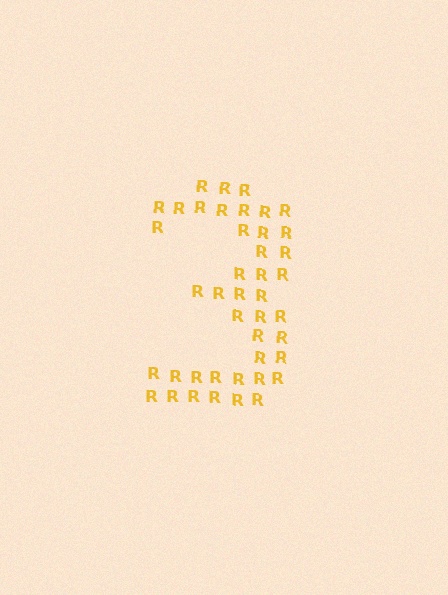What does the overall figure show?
The overall figure shows the digit 3.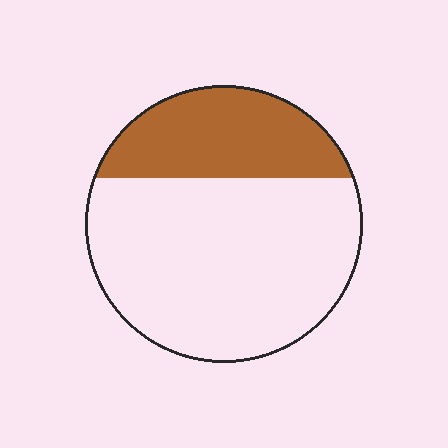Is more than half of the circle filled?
No.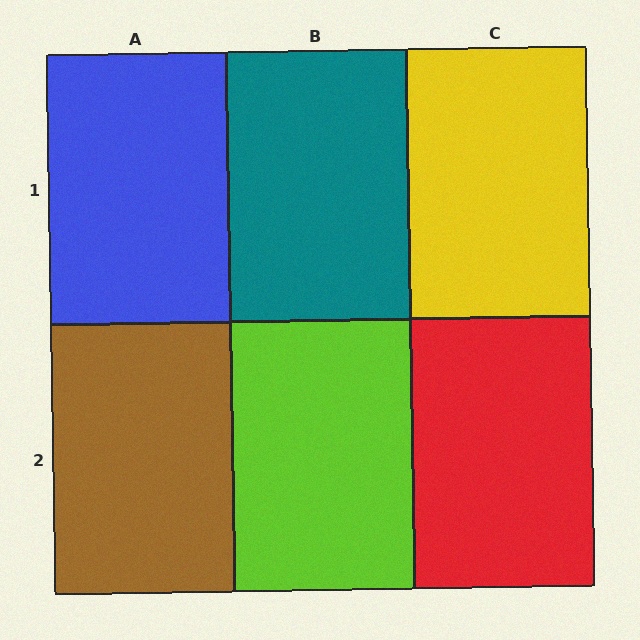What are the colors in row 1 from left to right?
Blue, teal, yellow.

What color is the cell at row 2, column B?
Lime.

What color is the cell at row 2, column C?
Red.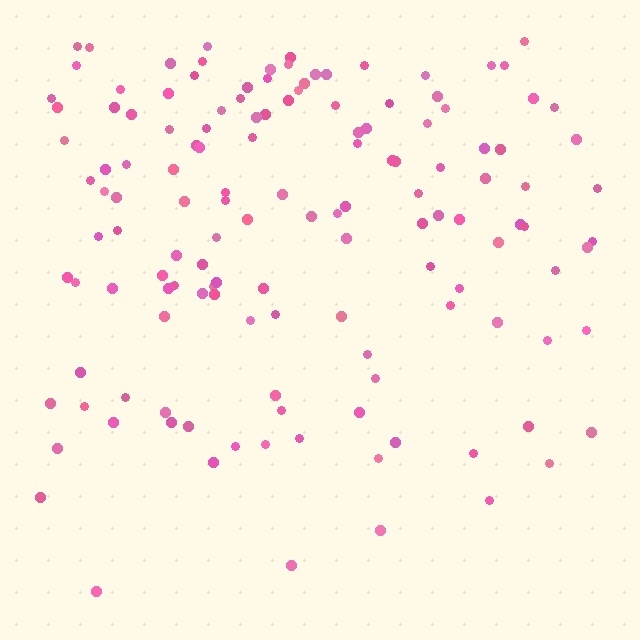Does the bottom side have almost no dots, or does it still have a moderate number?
Still a moderate number, just noticeably fewer than the top.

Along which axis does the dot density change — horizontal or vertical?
Vertical.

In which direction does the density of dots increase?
From bottom to top, with the top side densest.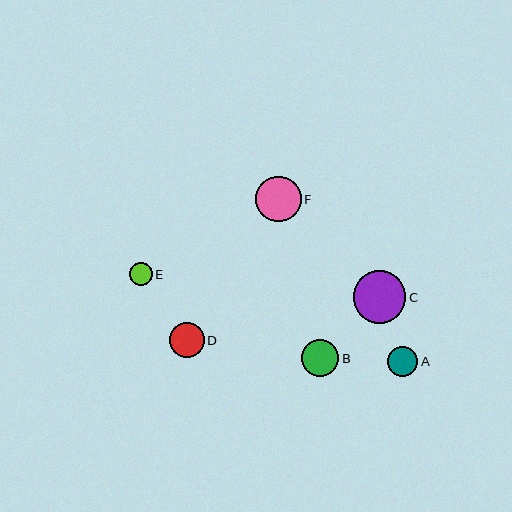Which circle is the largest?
Circle C is the largest with a size of approximately 52 pixels.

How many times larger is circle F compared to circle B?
Circle F is approximately 1.2 times the size of circle B.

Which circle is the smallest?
Circle E is the smallest with a size of approximately 23 pixels.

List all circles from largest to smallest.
From largest to smallest: C, F, B, D, A, E.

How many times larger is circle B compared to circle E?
Circle B is approximately 1.6 times the size of circle E.